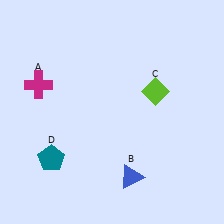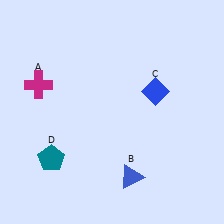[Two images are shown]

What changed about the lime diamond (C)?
In Image 1, C is lime. In Image 2, it changed to blue.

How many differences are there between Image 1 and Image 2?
There is 1 difference between the two images.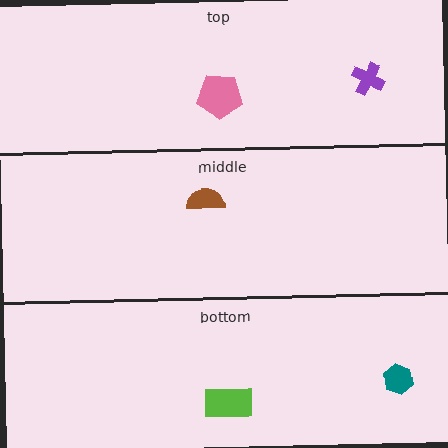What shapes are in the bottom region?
The lime rectangle, the teal hexagon.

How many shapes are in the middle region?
1.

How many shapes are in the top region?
2.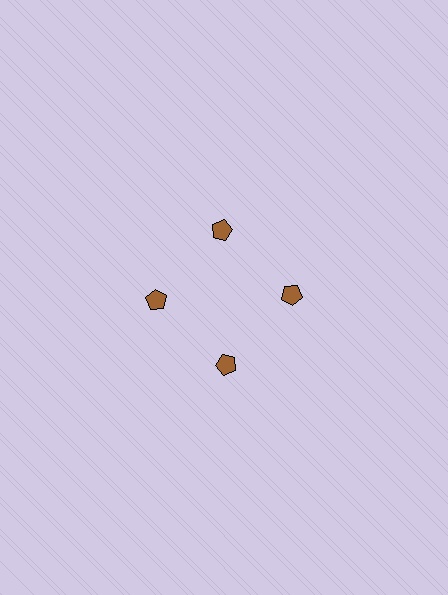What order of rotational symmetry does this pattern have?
This pattern has 4-fold rotational symmetry.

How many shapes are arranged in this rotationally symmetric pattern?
There are 4 shapes, arranged in 4 groups of 1.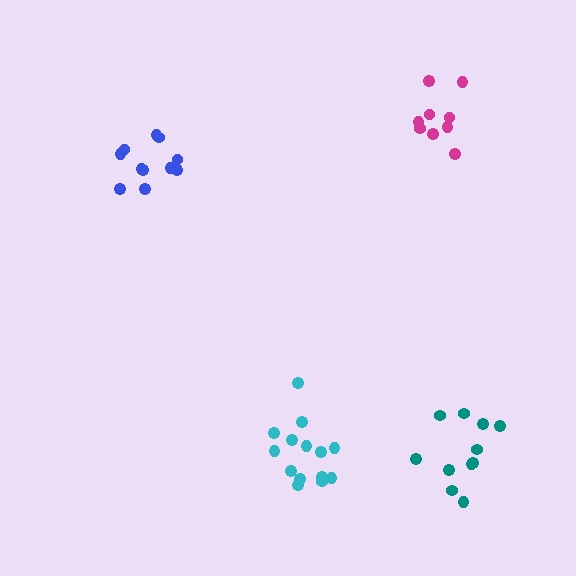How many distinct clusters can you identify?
There are 4 distinct clusters.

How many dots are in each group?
Group 1: 14 dots, Group 2: 9 dots, Group 3: 11 dots, Group 4: 11 dots (45 total).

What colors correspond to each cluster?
The clusters are colored: cyan, magenta, blue, teal.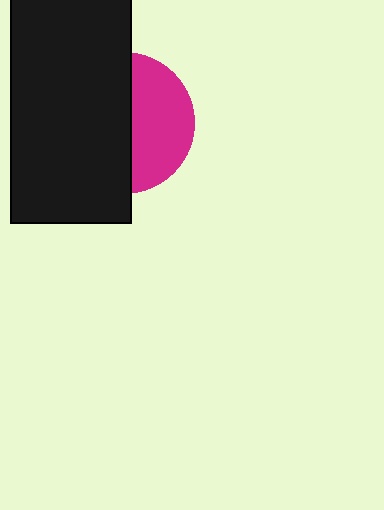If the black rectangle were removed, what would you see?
You would see the complete magenta circle.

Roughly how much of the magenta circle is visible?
A small part of it is visible (roughly 43%).